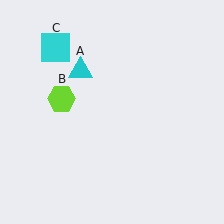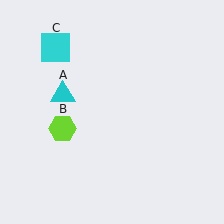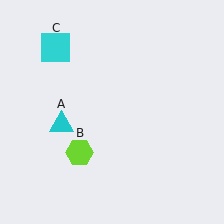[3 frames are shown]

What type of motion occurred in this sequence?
The cyan triangle (object A), lime hexagon (object B) rotated counterclockwise around the center of the scene.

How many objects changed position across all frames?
2 objects changed position: cyan triangle (object A), lime hexagon (object B).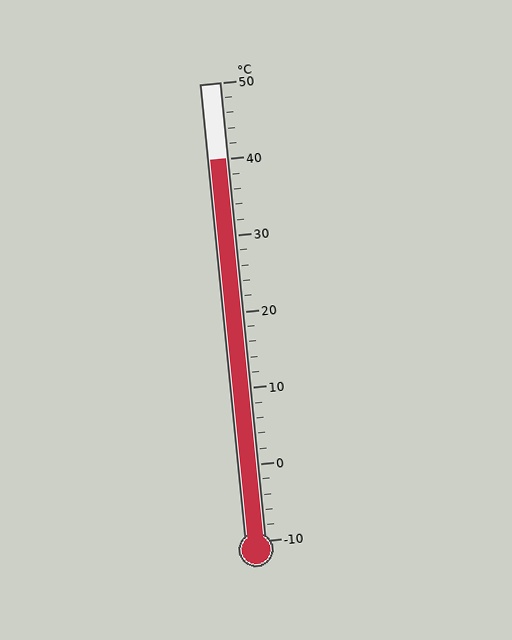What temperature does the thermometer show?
The thermometer shows approximately 40°C.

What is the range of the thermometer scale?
The thermometer scale ranges from -10°C to 50°C.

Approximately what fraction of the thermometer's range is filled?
The thermometer is filled to approximately 85% of its range.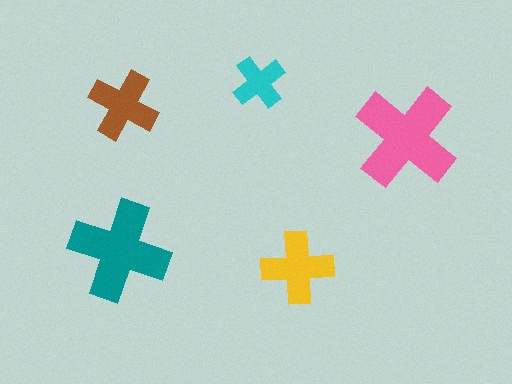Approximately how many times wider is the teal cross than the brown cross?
About 1.5 times wider.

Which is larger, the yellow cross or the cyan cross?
The yellow one.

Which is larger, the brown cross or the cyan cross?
The brown one.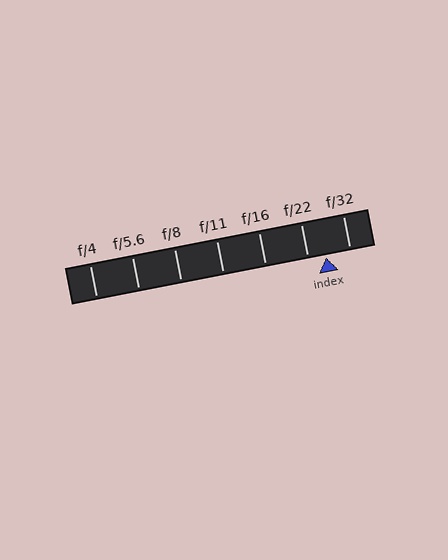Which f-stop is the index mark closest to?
The index mark is closest to f/22.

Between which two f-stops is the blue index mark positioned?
The index mark is between f/22 and f/32.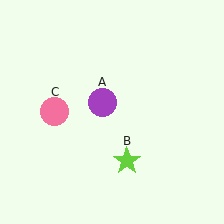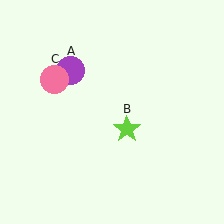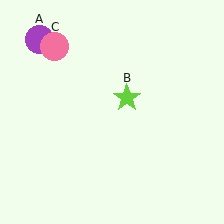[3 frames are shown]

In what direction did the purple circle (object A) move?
The purple circle (object A) moved up and to the left.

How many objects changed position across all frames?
3 objects changed position: purple circle (object A), lime star (object B), pink circle (object C).